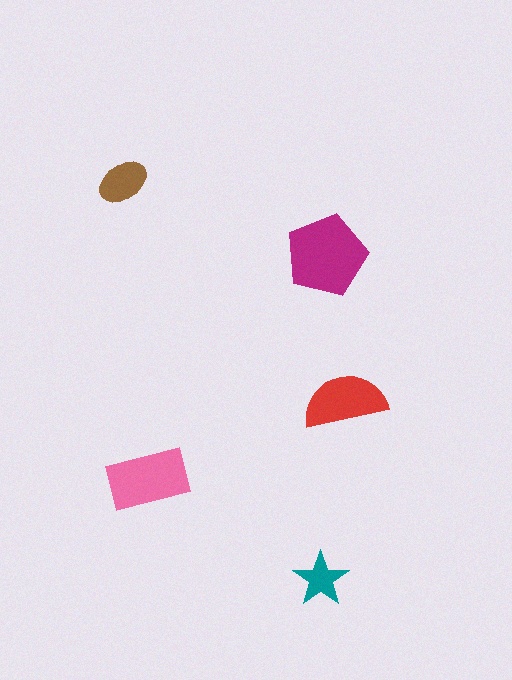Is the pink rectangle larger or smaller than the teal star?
Larger.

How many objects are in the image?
There are 5 objects in the image.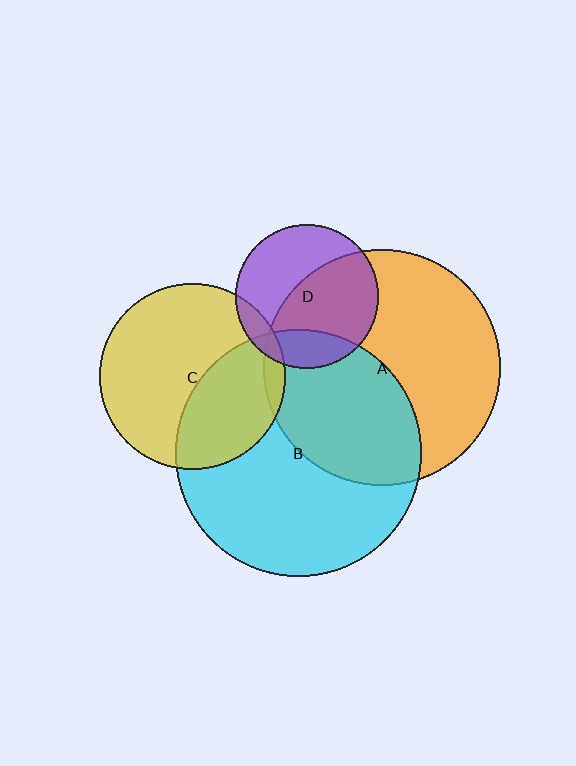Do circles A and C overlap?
Yes.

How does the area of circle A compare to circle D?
Approximately 2.7 times.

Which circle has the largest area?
Circle B (cyan).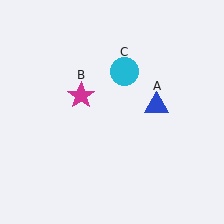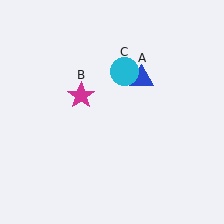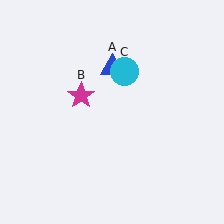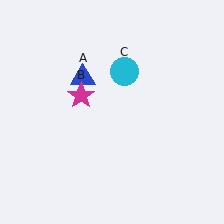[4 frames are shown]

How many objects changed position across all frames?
1 object changed position: blue triangle (object A).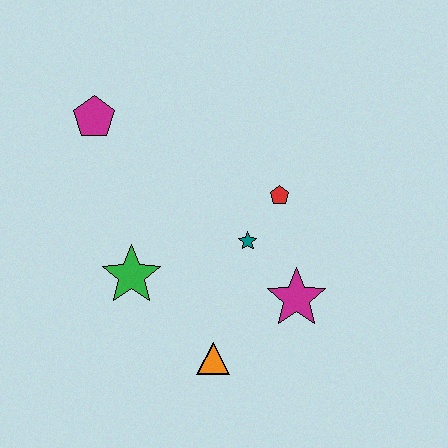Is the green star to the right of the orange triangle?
No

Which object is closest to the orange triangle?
The magenta star is closest to the orange triangle.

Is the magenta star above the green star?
No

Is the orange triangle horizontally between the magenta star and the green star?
Yes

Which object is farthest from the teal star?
The magenta pentagon is farthest from the teal star.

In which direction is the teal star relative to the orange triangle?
The teal star is above the orange triangle.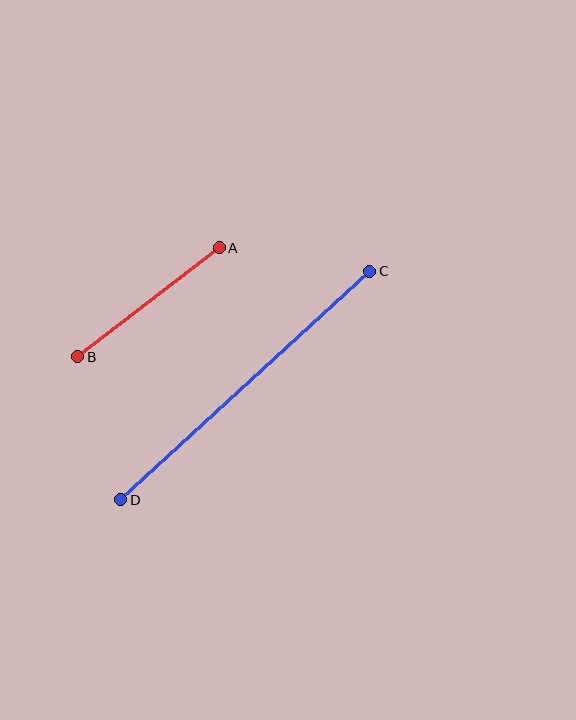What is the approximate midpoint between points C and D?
The midpoint is at approximately (245, 385) pixels.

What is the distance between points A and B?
The distance is approximately 179 pixels.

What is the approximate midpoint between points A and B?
The midpoint is at approximately (149, 302) pixels.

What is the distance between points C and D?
The distance is approximately 338 pixels.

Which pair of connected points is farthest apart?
Points C and D are farthest apart.